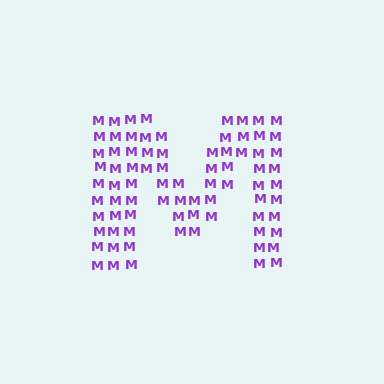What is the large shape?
The large shape is the letter M.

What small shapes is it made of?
It is made of small letter M's.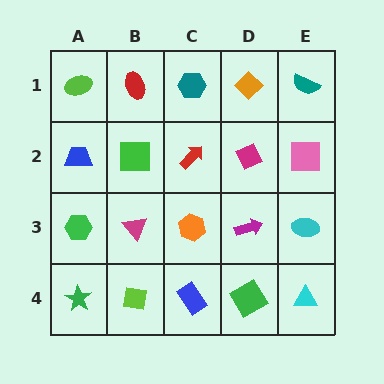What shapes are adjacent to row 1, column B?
A green square (row 2, column B), a lime ellipse (row 1, column A), a teal hexagon (row 1, column C).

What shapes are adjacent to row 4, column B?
A magenta triangle (row 3, column B), a green star (row 4, column A), a blue rectangle (row 4, column C).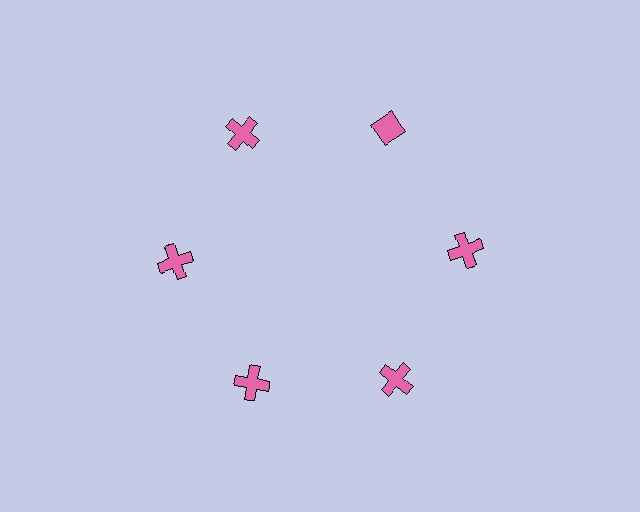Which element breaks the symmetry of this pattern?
The pink diamond at roughly the 1 o'clock position breaks the symmetry. All other shapes are pink crosses.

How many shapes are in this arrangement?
There are 6 shapes arranged in a ring pattern.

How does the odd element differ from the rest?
It has a different shape: diamond instead of cross.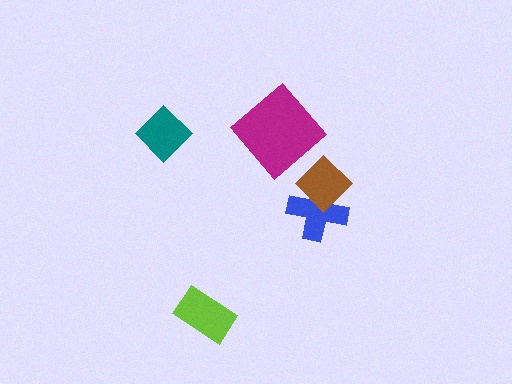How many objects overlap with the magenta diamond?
0 objects overlap with the magenta diamond.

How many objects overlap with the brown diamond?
1 object overlaps with the brown diamond.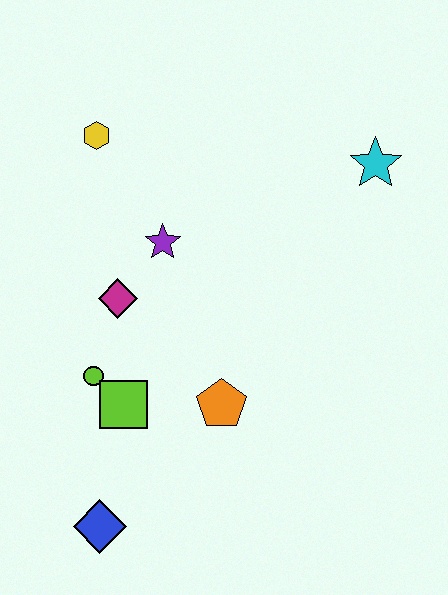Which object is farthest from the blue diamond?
The cyan star is farthest from the blue diamond.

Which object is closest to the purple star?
The magenta diamond is closest to the purple star.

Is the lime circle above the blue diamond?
Yes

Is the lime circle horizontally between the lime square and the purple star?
No